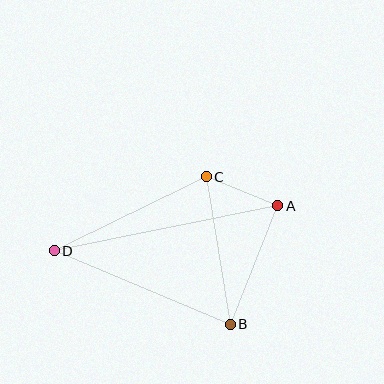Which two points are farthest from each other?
Points A and D are farthest from each other.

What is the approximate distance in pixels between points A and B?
The distance between A and B is approximately 128 pixels.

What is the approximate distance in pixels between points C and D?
The distance between C and D is approximately 169 pixels.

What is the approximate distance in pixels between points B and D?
The distance between B and D is approximately 191 pixels.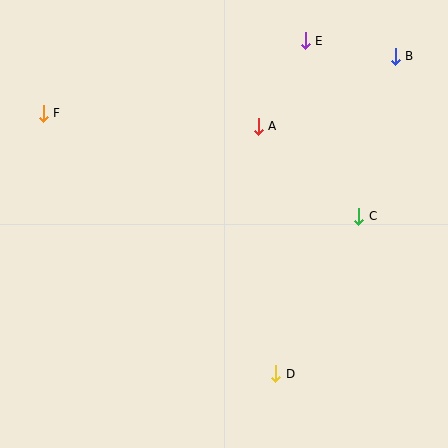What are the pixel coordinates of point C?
Point C is at (359, 216).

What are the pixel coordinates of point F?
Point F is at (43, 113).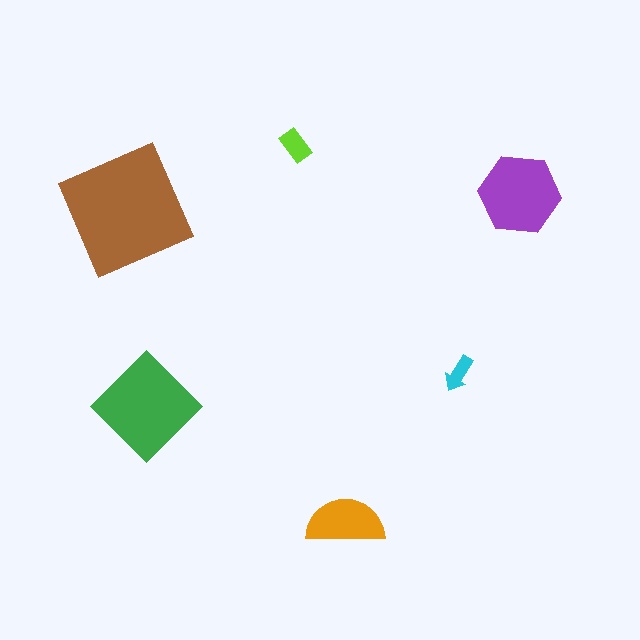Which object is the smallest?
The cyan arrow.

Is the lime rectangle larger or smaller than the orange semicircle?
Smaller.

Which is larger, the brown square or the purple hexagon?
The brown square.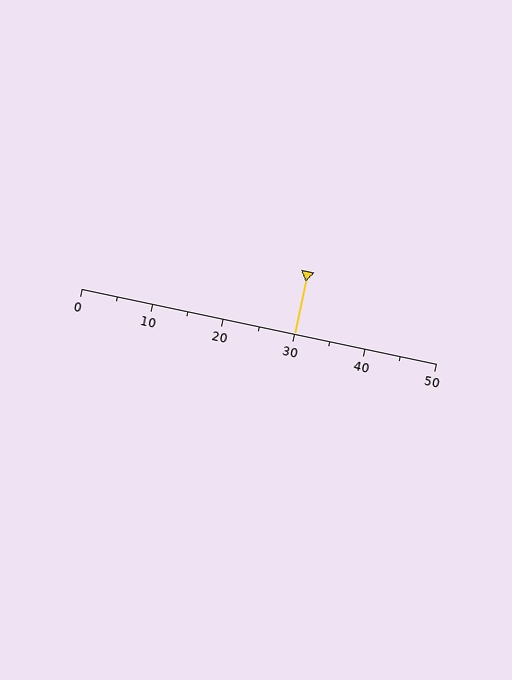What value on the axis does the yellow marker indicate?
The marker indicates approximately 30.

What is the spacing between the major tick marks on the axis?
The major ticks are spaced 10 apart.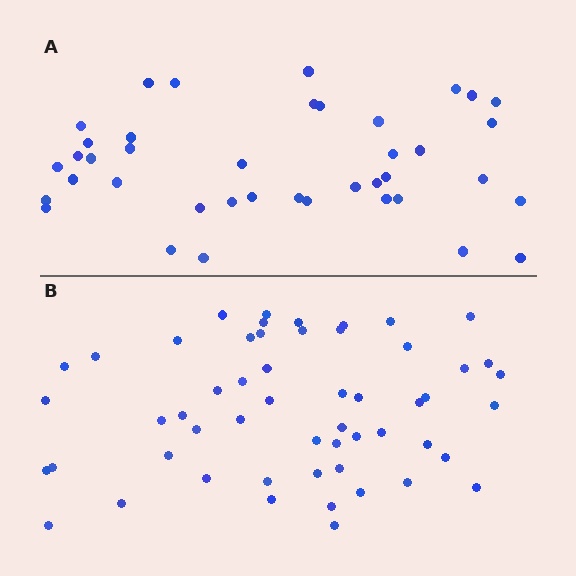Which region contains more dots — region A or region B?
Region B (the bottom region) has more dots.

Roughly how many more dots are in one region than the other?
Region B has approximately 15 more dots than region A.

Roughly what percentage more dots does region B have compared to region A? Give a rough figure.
About 35% more.